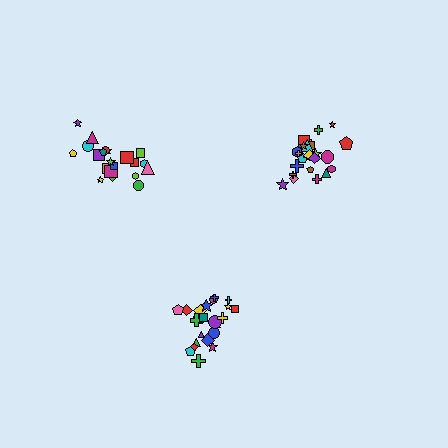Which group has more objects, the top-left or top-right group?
The top-right group.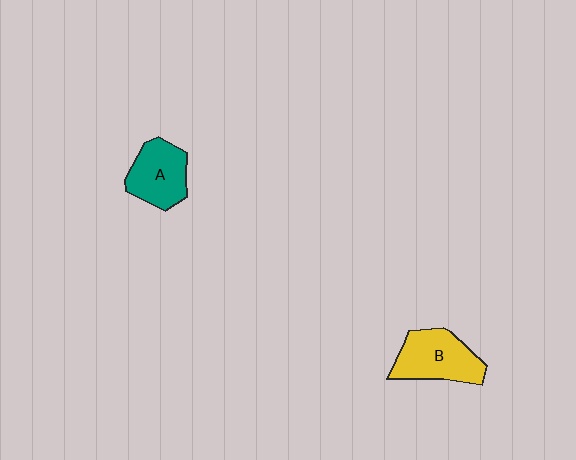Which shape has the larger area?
Shape B (yellow).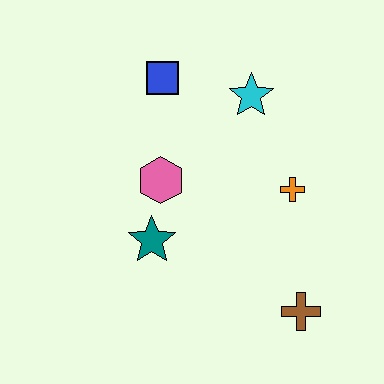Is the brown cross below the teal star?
Yes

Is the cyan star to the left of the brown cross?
Yes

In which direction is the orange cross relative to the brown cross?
The orange cross is above the brown cross.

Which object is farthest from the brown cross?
The blue square is farthest from the brown cross.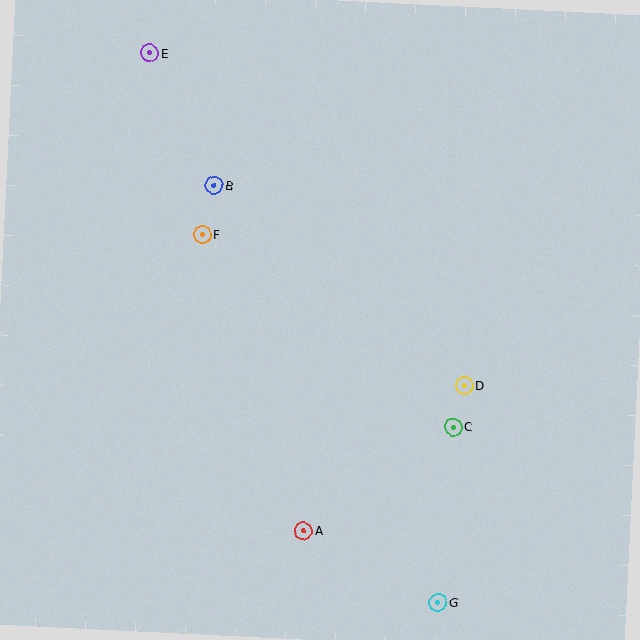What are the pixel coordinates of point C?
Point C is at (453, 427).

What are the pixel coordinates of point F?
Point F is at (202, 235).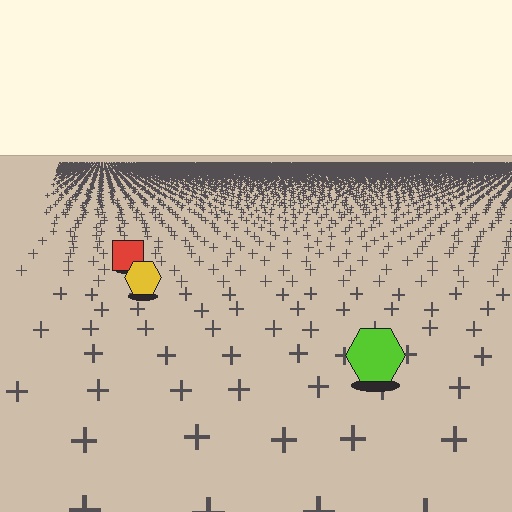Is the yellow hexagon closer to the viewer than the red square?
Yes. The yellow hexagon is closer — you can tell from the texture gradient: the ground texture is coarser near it.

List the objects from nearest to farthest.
From nearest to farthest: the lime hexagon, the yellow hexagon, the red square.